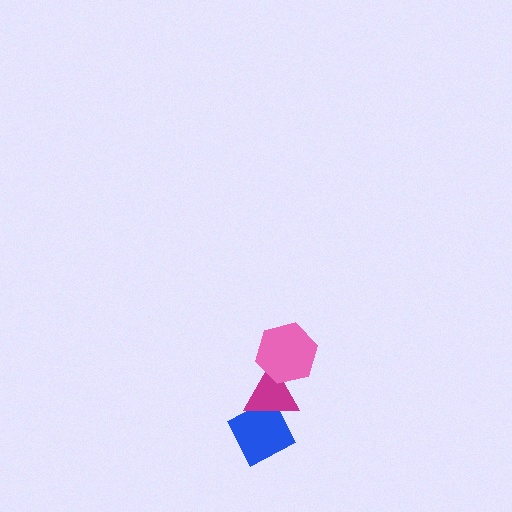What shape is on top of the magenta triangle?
The pink hexagon is on top of the magenta triangle.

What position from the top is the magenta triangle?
The magenta triangle is 2nd from the top.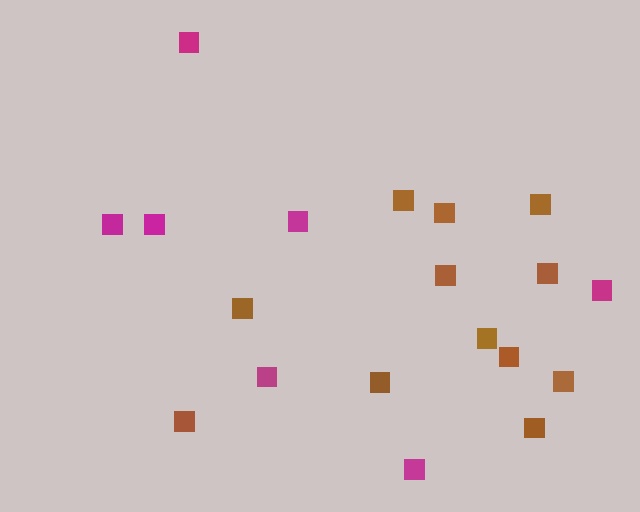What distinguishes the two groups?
There are 2 groups: one group of brown squares (12) and one group of magenta squares (7).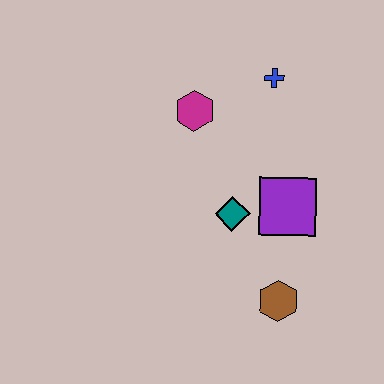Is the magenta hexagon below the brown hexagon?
No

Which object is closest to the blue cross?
The magenta hexagon is closest to the blue cross.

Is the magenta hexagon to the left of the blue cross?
Yes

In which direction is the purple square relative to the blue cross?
The purple square is below the blue cross.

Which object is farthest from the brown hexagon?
The blue cross is farthest from the brown hexagon.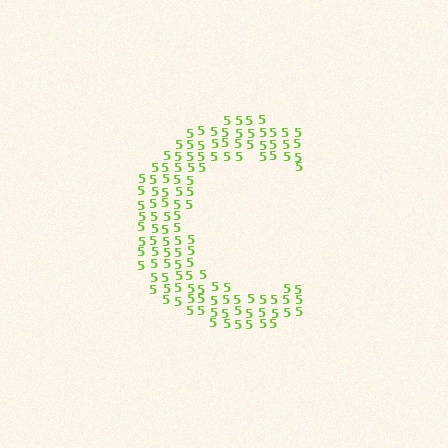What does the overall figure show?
The overall figure shows the letter C.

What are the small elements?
The small elements are digit 5's.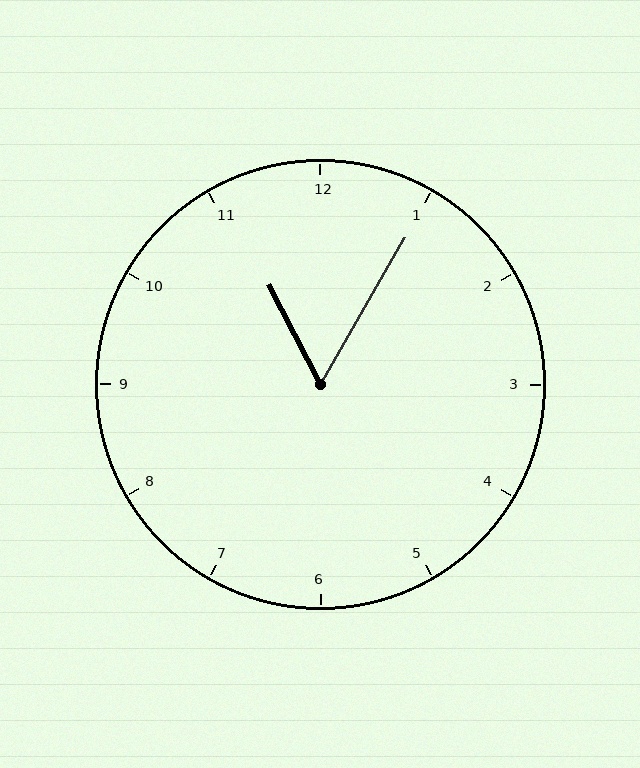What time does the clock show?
11:05.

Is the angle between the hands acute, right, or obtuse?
It is acute.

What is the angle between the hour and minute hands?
Approximately 58 degrees.